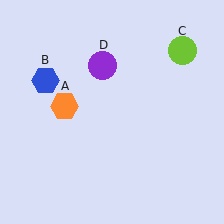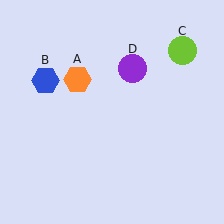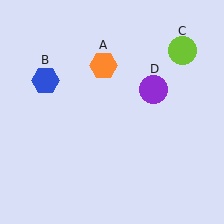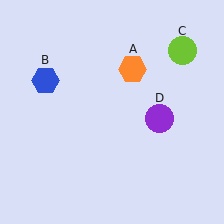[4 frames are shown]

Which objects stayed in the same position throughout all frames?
Blue hexagon (object B) and lime circle (object C) remained stationary.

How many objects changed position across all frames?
2 objects changed position: orange hexagon (object A), purple circle (object D).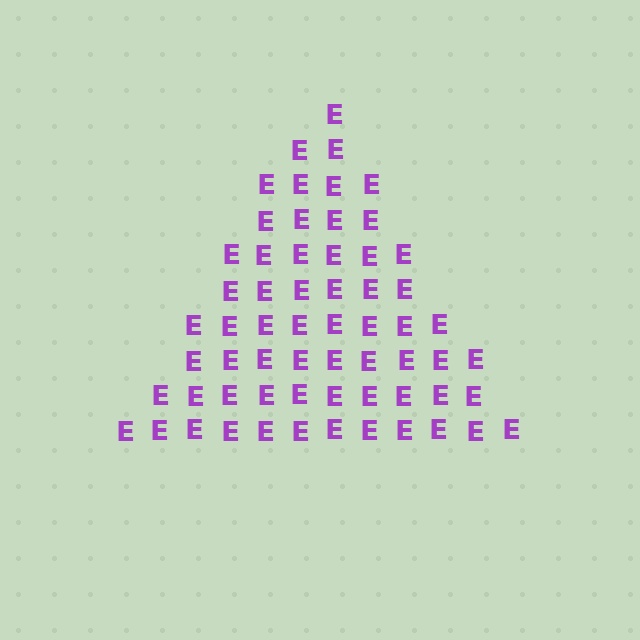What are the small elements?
The small elements are letter E's.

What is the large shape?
The large shape is a triangle.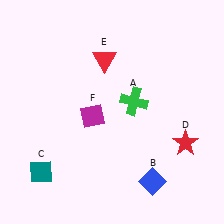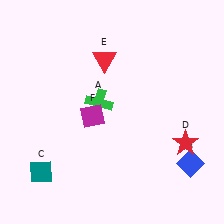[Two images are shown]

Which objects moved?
The objects that moved are: the green cross (A), the blue diamond (B).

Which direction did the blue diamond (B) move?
The blue diamond (B) moved right.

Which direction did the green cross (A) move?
The green cross (A) moved left.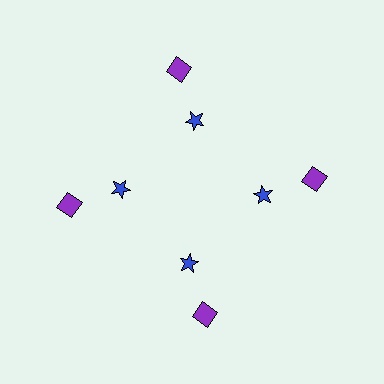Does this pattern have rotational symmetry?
Yes, this pattern has 4-fold rotational symmetry. It looks the same after rotating 90 degrees around the center.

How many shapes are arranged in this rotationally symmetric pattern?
There are 8 shapes, arranged in 4 groups of 2.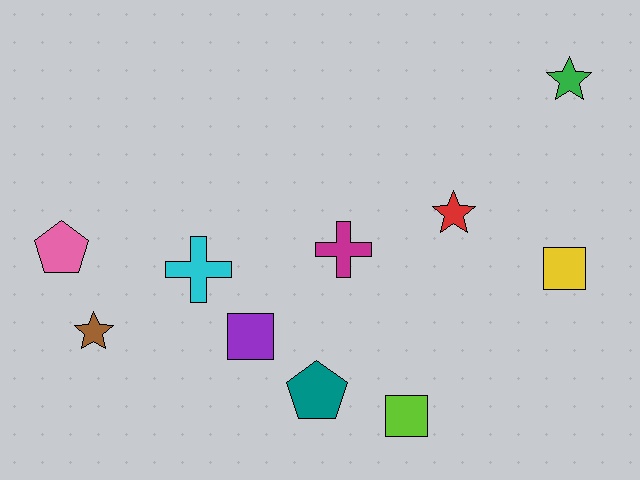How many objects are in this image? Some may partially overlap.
There are 10 objects.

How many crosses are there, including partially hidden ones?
There are 2 crosses.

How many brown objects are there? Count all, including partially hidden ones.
There is 1 brown object.